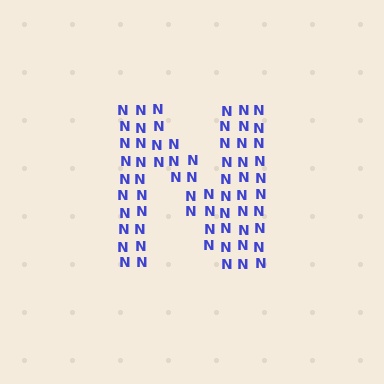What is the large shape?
The large shape is the letter N.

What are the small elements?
The small elements are letter N's.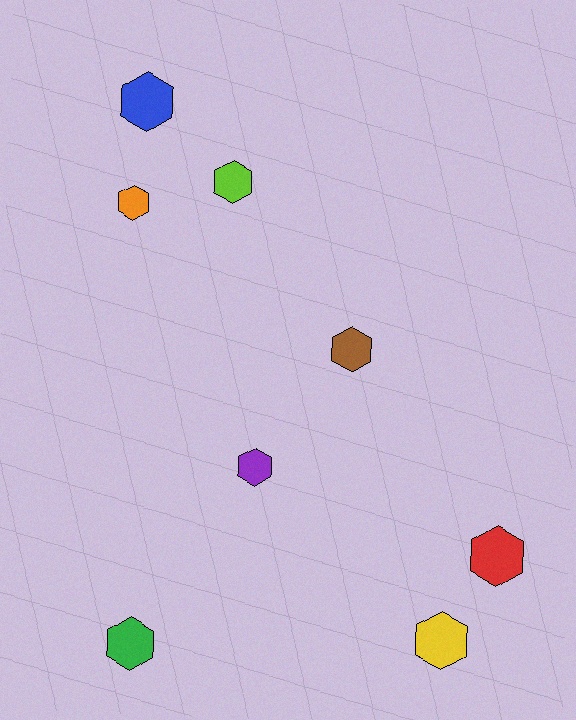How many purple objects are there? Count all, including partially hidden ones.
There is 1 purple object.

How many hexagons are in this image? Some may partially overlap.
There are 8 hexagons.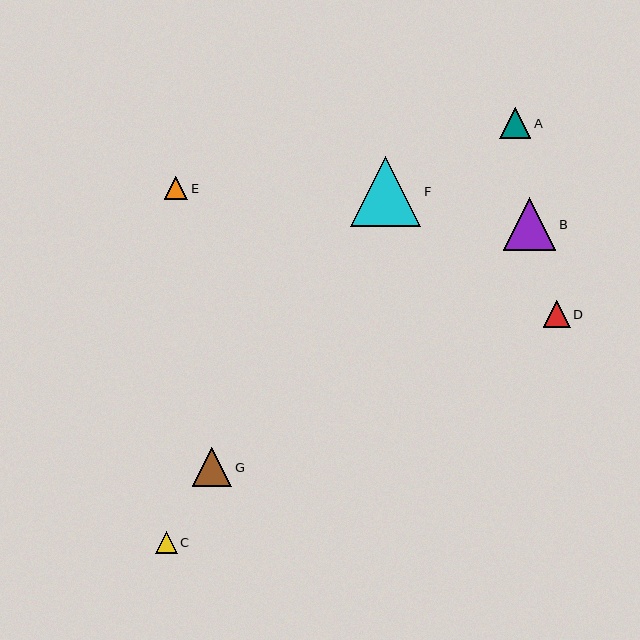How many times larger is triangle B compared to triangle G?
Triangle B is approximately 1.3 times the size of triangle G.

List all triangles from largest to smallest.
From largest to smallest: F, B, G, A, D, E, C.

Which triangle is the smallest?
Triangle C is the smallest with a size of approximately 22 pixels.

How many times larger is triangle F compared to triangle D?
Triangle F is approximately 2.6 times the size of triangle D.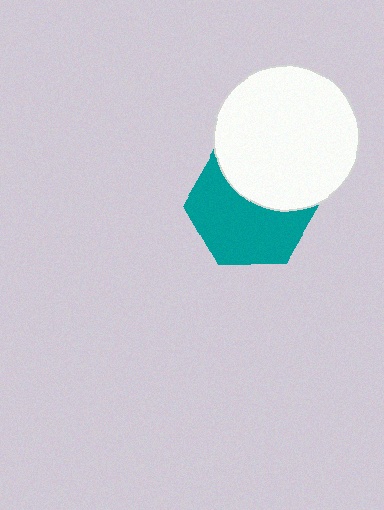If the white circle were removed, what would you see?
You would see the complete teal hexagon.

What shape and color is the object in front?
The object in front is a white circle.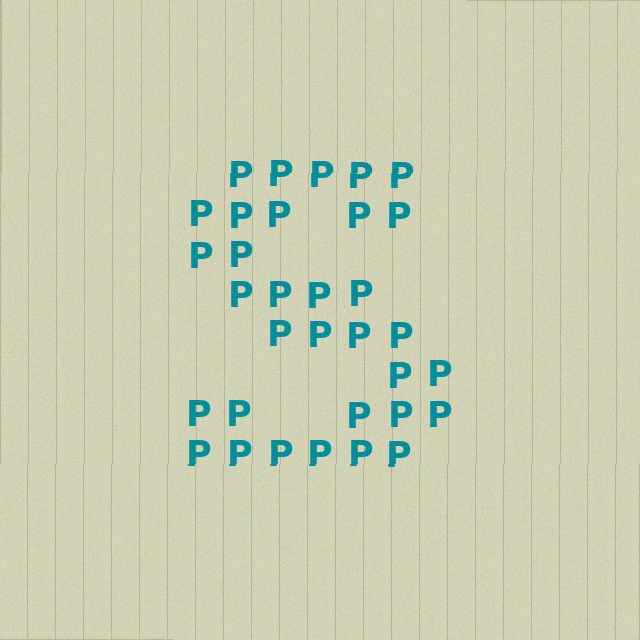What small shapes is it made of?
It is made of small letter P's.